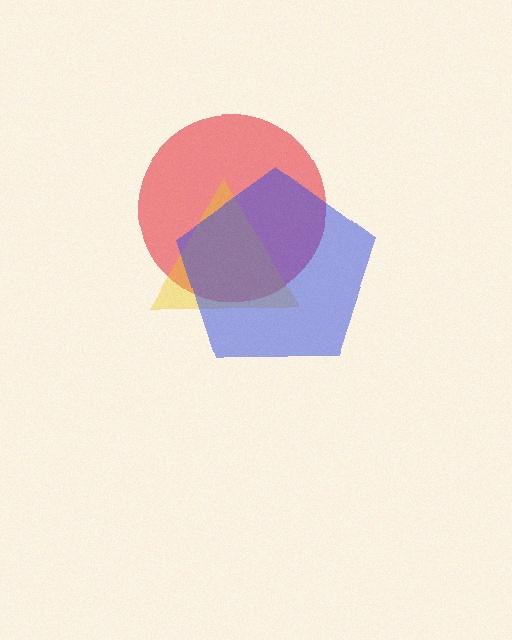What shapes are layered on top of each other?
The layered shapes are: a red circle, a yellow triangle, a blue pentagon.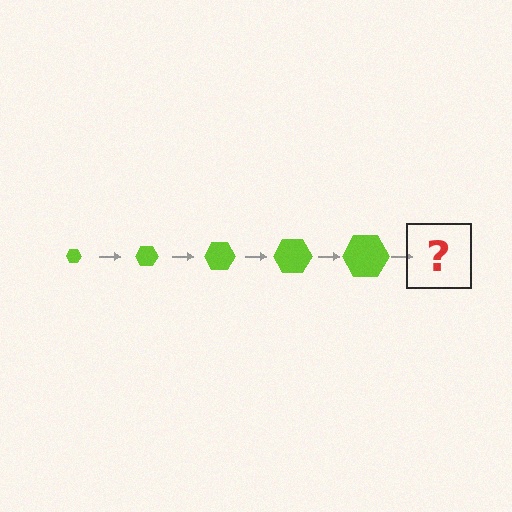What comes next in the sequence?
The next element should be a lime hexagon, larger than the previous one.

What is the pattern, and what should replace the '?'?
The pattern is that the hexagon gets progressively larger each step. The '?' should be a lime hexagon, larger than the previous one.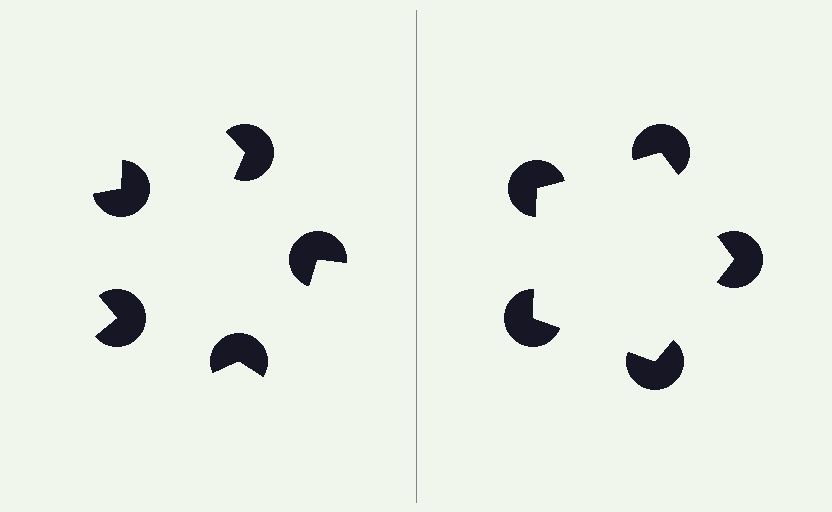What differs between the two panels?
The pac-man discs are positioned identically on both sides; only the wedge orientations differ. On the right they align to a pentagon; on the left they are misaligned.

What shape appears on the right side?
An illusory pentagon.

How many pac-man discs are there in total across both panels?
10 — 5 on each side.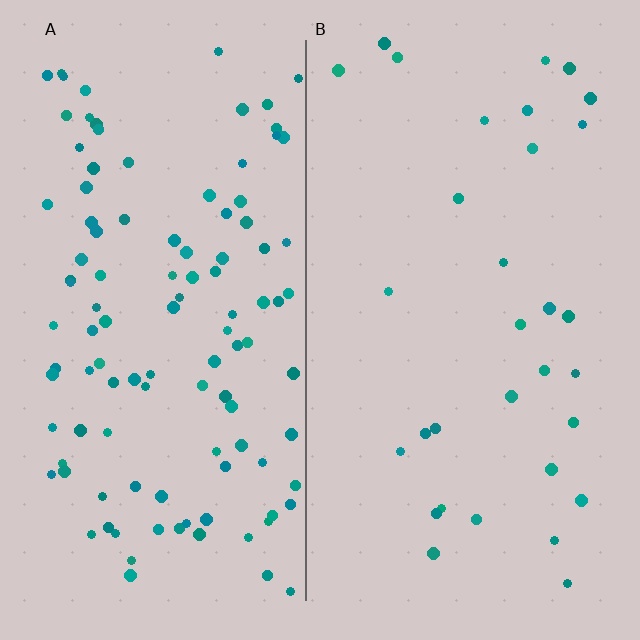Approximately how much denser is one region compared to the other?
Approximately 3.5× — region A over region B.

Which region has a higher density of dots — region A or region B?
A (the left).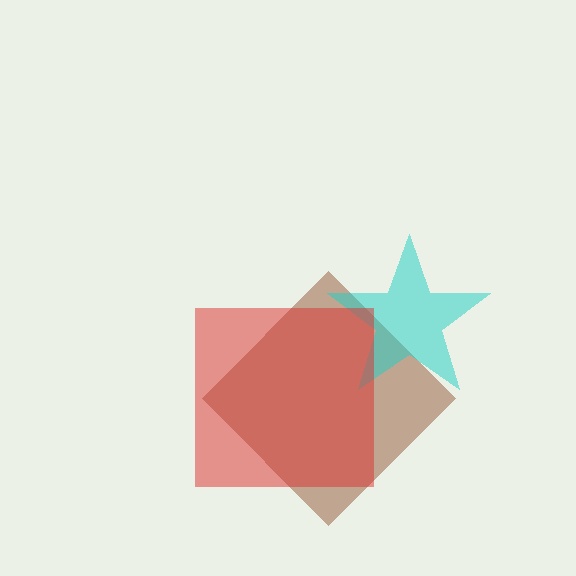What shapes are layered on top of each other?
The layered shapes are: a brown diamond, a cyan star, a red square.